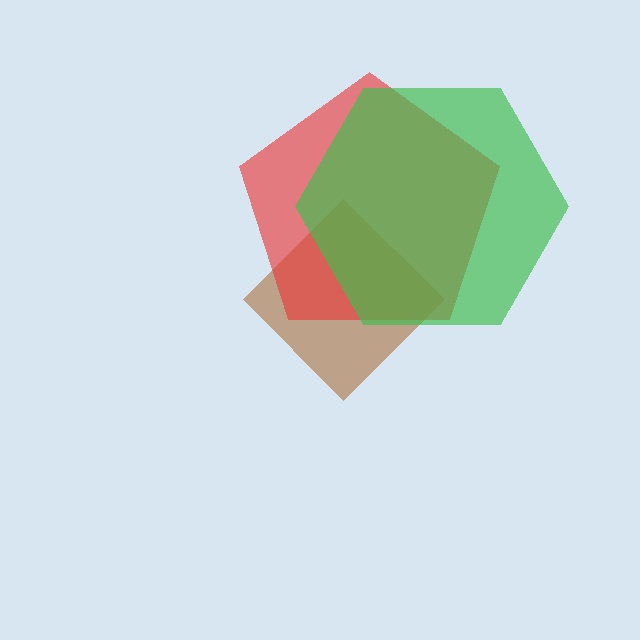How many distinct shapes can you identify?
There are 3 distinct shapes: a brown diamond, a red pentagon, a green hexagon.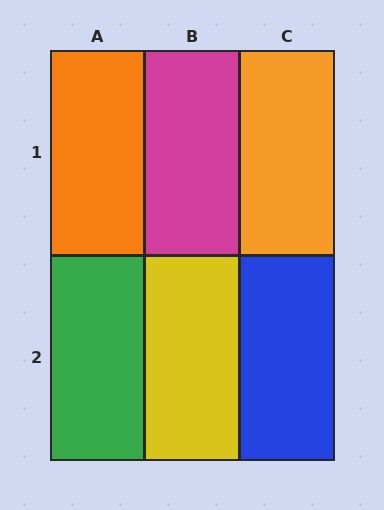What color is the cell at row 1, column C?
Orange.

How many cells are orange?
2 cells are orange.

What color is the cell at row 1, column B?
Magenta.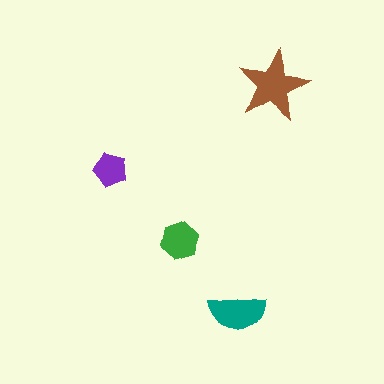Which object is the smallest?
The purple pentagon.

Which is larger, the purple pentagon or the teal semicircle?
The teal semicircle.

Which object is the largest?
The brown star.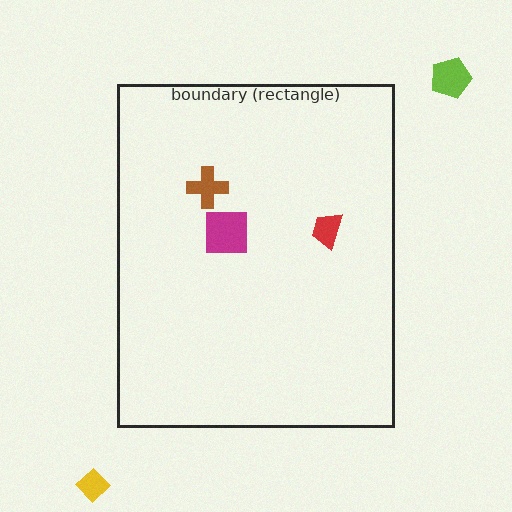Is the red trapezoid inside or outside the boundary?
Inside.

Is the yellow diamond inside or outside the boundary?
Outside.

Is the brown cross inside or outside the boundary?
Inside.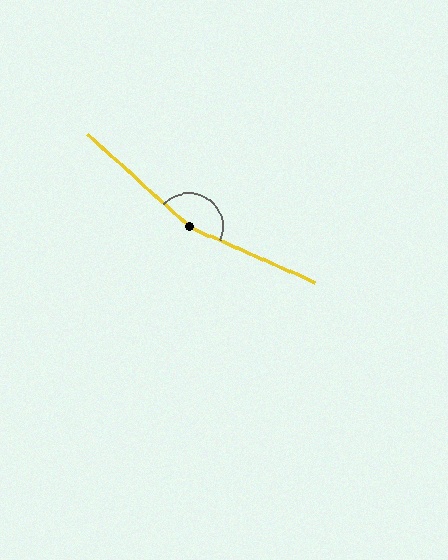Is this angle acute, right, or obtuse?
It is obtuse.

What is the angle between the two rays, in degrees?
Approximately 161 degrees.